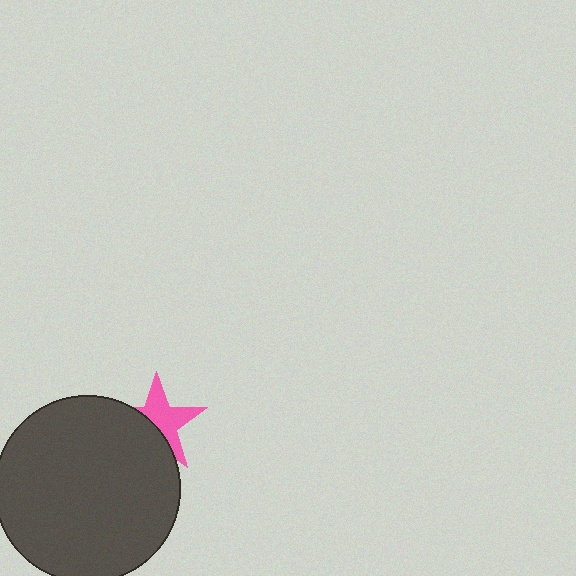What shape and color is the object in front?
The object in front is a dark gray circle.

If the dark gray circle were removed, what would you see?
You would see the complete pink star.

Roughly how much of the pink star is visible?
About half of it is visible (roughly 55%).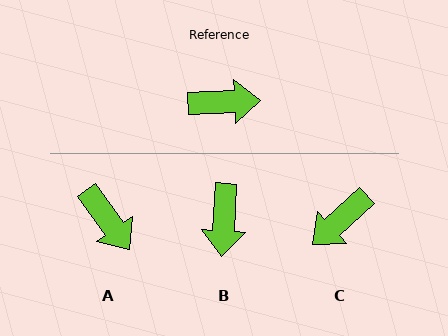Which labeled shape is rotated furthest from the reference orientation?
C, about 141 degrees away.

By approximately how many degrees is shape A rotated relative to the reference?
Approximately 57 degrees clockwise.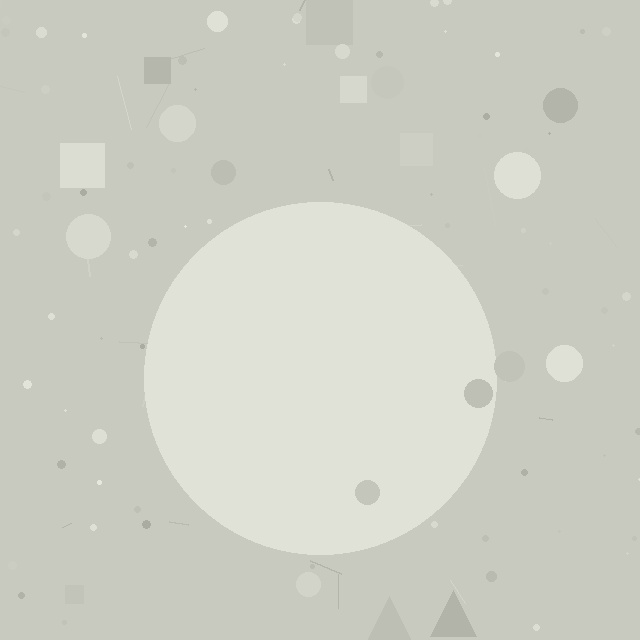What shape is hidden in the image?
A circle is hidden in the image.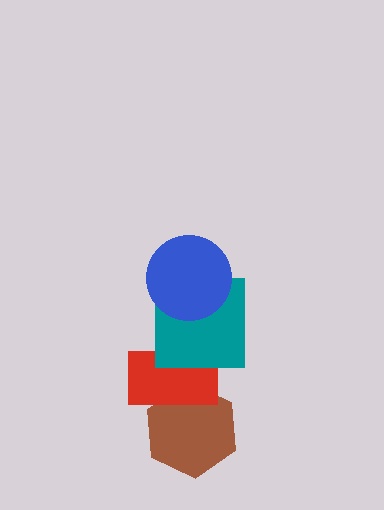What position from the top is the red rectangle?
The red rectangle is 3rd from the top.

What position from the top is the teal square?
The teal square is 2nd from the top.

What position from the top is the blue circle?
The blue circle is 1st from the top.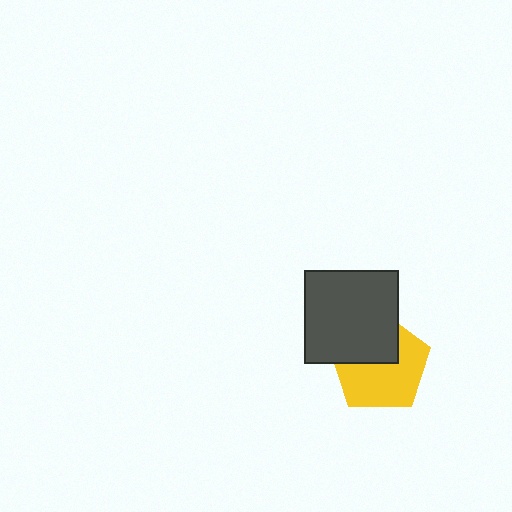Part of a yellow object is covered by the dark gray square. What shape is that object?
It is a pentagon.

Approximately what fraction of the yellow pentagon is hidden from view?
Roughly 38% of the yellow pentagon is hidden behind the dark gray square.